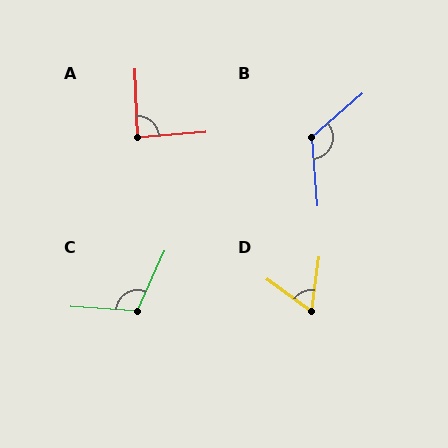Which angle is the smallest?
D, at approximately 62 degrees.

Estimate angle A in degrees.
Approximately 88 degrees.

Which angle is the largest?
B, at approximately 126 degrees.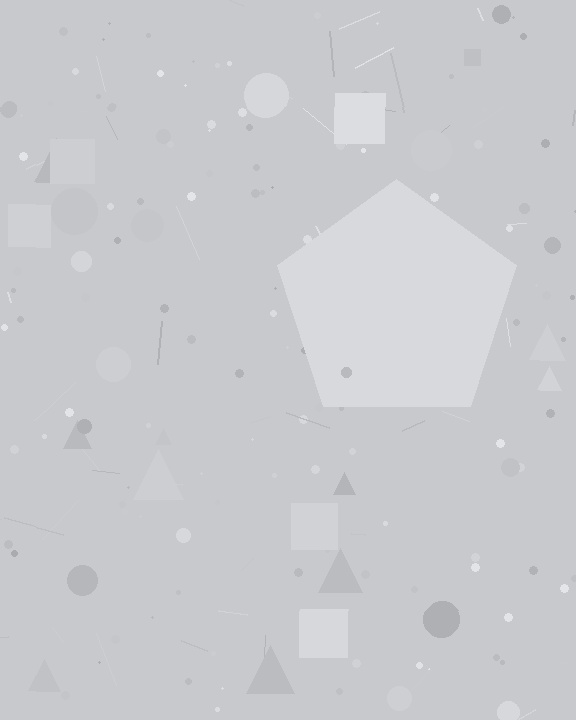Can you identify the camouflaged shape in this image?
The camouflaged shape is a pentagon.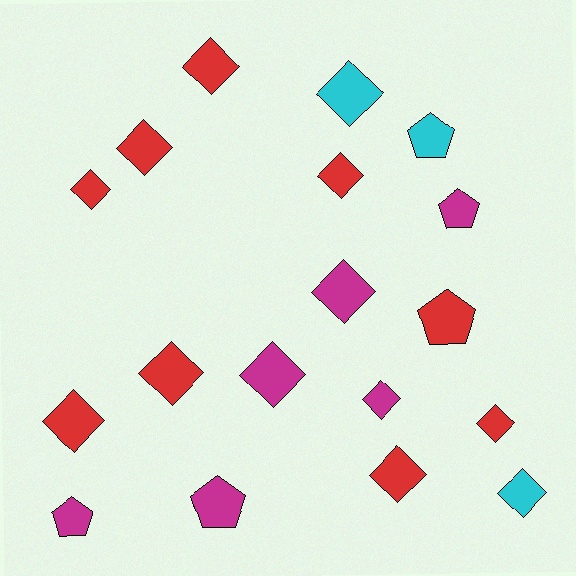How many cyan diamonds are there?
There are 2 cyan diamonds.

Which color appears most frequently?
Red, with 9 objects.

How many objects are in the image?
There are 18 objects.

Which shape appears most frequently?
Diamond, with 13 objects.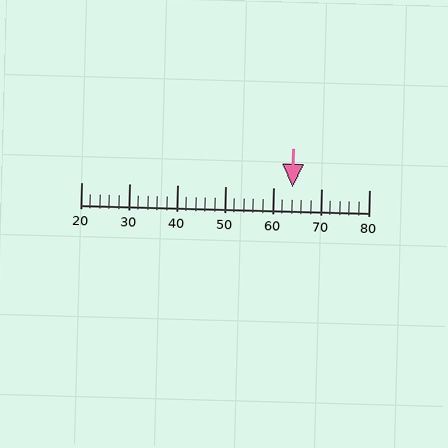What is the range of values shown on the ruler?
The ruler shows values from 20 to 80.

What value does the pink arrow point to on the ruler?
The pink arrow points to approximately 64.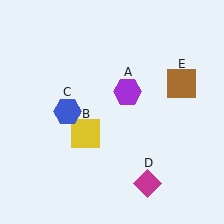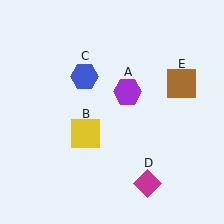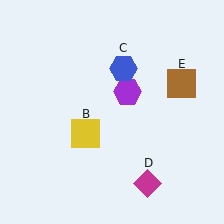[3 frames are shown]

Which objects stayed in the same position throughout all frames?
Purple hexagon (object A) and yellow square (object B) and magenta diamond (object D) and brown square (object E) remained stationary.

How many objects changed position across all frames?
1 object changed position: blue hexagon (object C).